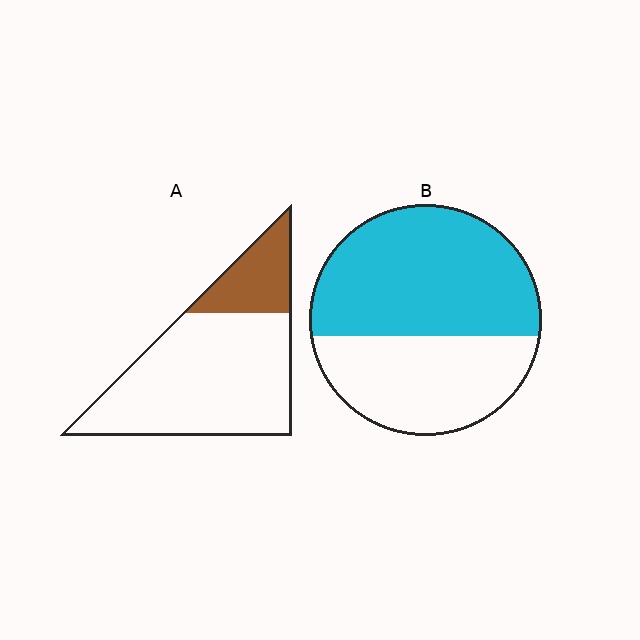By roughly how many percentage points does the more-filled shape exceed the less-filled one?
By roughly 35 percentage points (B over A).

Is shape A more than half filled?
No.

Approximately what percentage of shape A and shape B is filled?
A is approximately 20% and B is approximately 60%.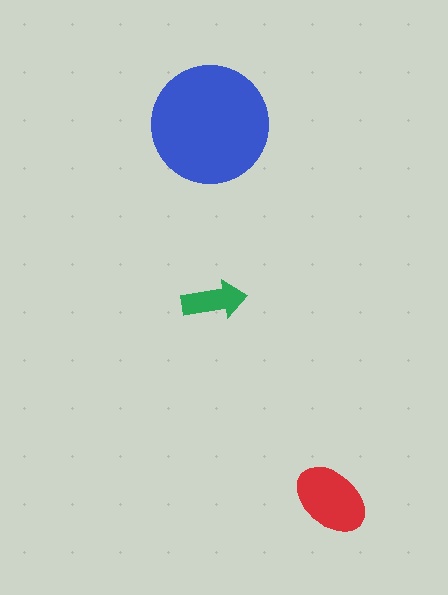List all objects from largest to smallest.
The blue circle, the red ellipse, the green arrow.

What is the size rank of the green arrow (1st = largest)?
3rd.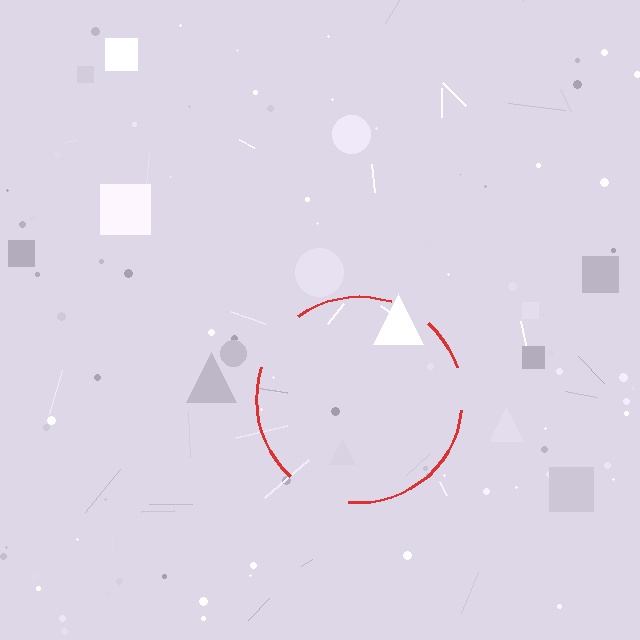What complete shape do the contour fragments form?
The contour fragments form a circle.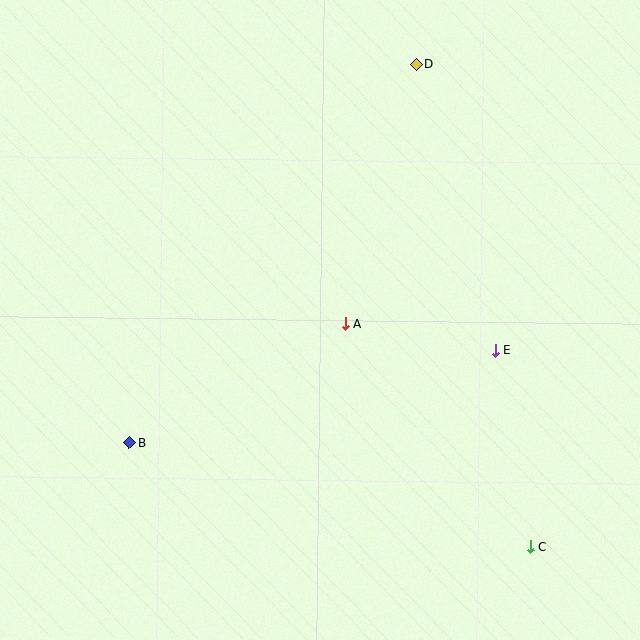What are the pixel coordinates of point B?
Point B is at (129, 442).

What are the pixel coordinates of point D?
Point D is at (416, 64).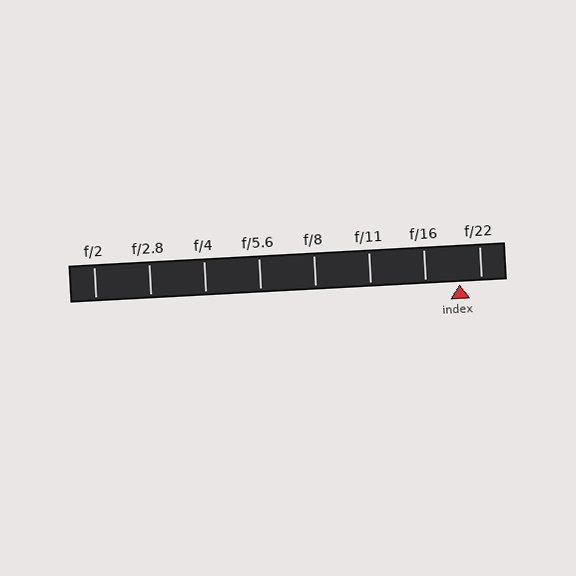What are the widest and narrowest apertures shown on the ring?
The widest aperture shown is f/2 and the narrowest is f/22.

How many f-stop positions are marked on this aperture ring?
There are 8 f-stop positions marked.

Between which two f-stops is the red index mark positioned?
The index mark is between f/16 and f/22.